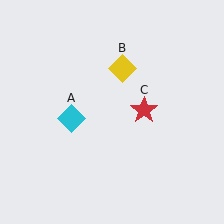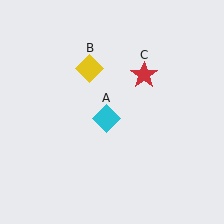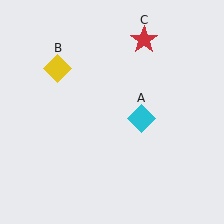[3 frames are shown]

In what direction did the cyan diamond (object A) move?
The cyan diamond (object A) moved right.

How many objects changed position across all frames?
3 objects changed position: cyan diamond (object A), yellow diamond (object B), red star (object C).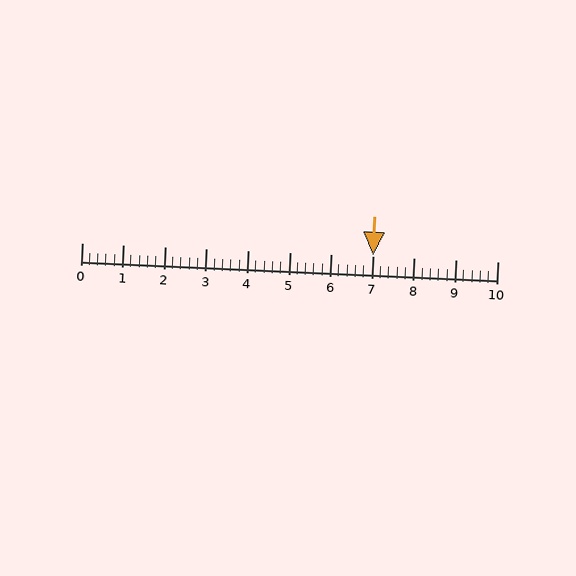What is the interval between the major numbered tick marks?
The major tick marks are spaced 1 units apart.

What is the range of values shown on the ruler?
The ruler shows values from 0 to 10.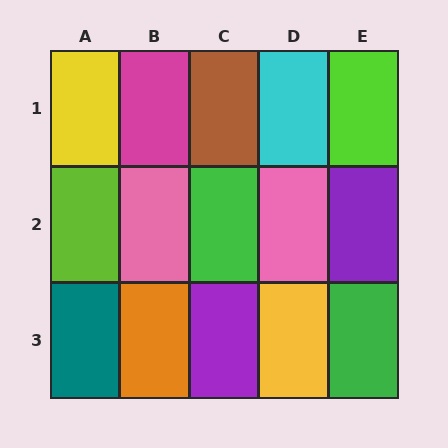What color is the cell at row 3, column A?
Teal.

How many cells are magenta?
1 cell is magenta.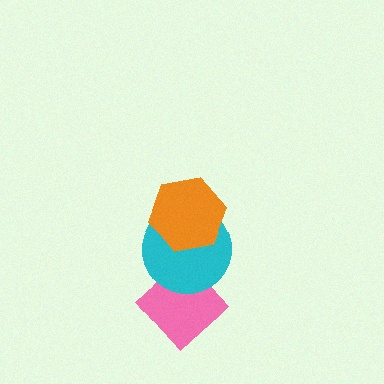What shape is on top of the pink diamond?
The cyan circle is on top of the pink diamond.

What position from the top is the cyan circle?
The cyan circle is 2nd from the top.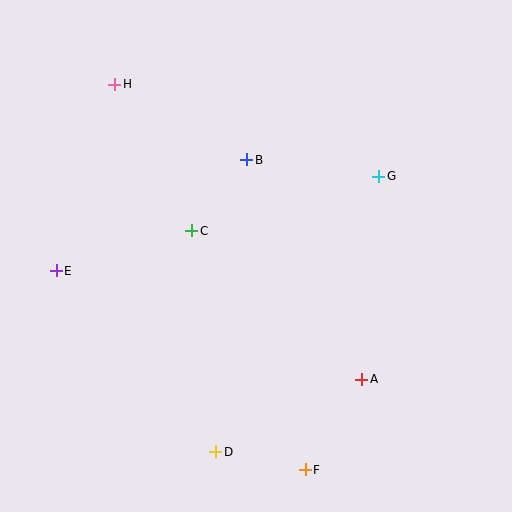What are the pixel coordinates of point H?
Point H is at (115, 84).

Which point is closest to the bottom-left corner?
Point D is closest to the bottom-left corner.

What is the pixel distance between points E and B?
The distance between E and B is 220 pixels.